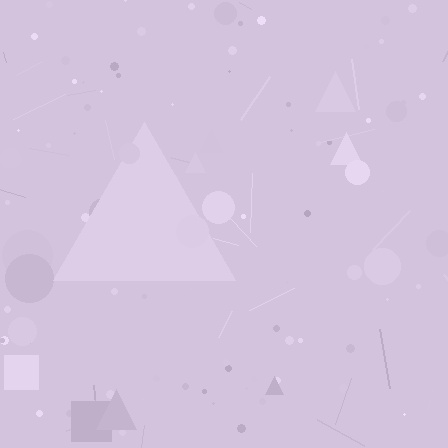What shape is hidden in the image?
A triangle is hidden in the image.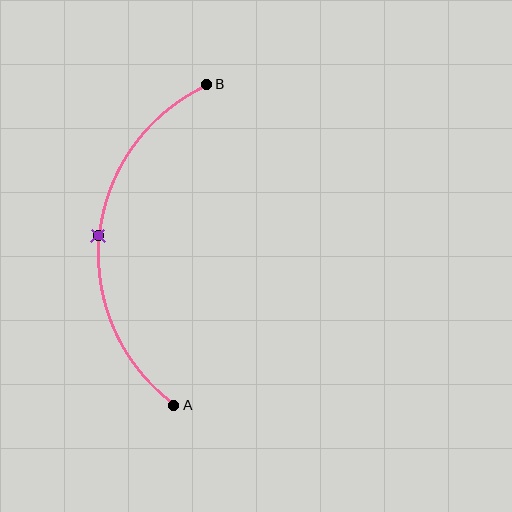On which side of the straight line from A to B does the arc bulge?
The arc bulges to the left of the straight line connecting A and B.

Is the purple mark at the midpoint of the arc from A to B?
Yes. The purple mark lies on the arc at equal arc-length from both A and B — it is the arc midpoint.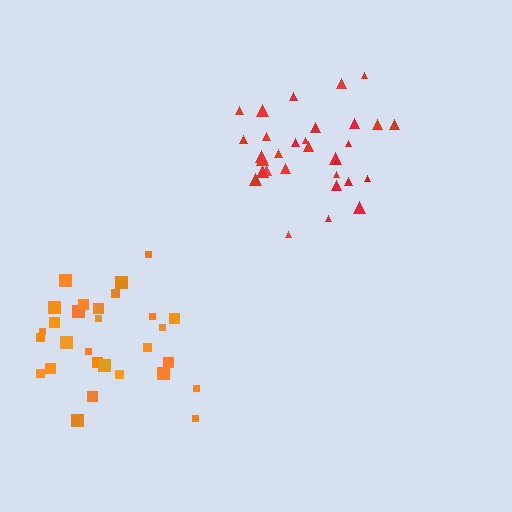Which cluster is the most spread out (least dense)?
Orange.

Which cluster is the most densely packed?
Red.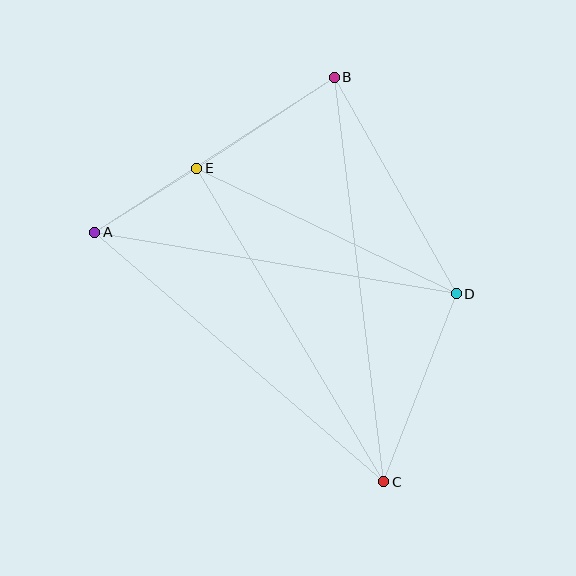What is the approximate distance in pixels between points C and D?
The distance between C and D is approximately 201 pixels.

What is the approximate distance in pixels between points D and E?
The distance between D and E is approximately 288 pixels.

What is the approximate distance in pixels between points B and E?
The distance between B and E is approximately 165 pixels.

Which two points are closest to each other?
Points A and E are closest to each other.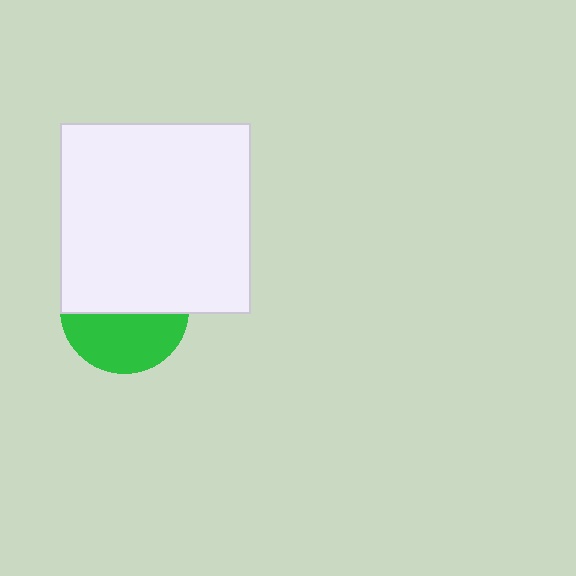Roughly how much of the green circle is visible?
About half of it is visible (roughly 46%).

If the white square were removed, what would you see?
You would see the complete green circle.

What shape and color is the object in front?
The object in front is a white square.